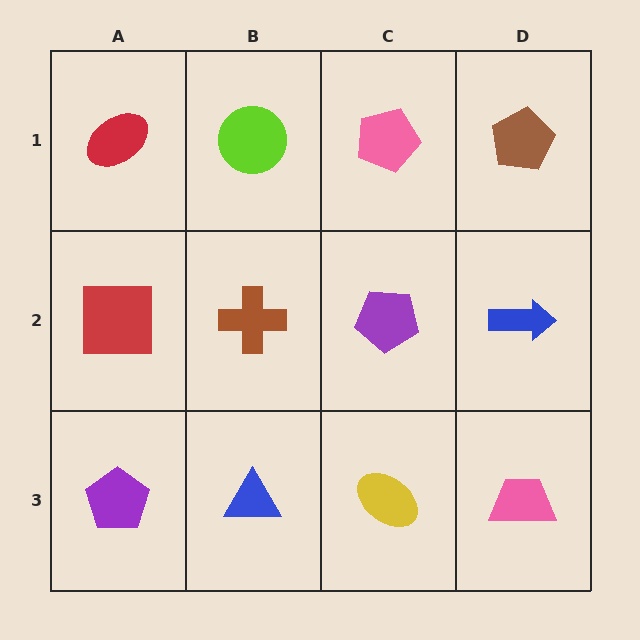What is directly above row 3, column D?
A blue arrow.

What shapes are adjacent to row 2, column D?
A brown pentagon (row 1, column D), a pink trapezoid (row 3, column D), a purple pentagon (row 2, column C).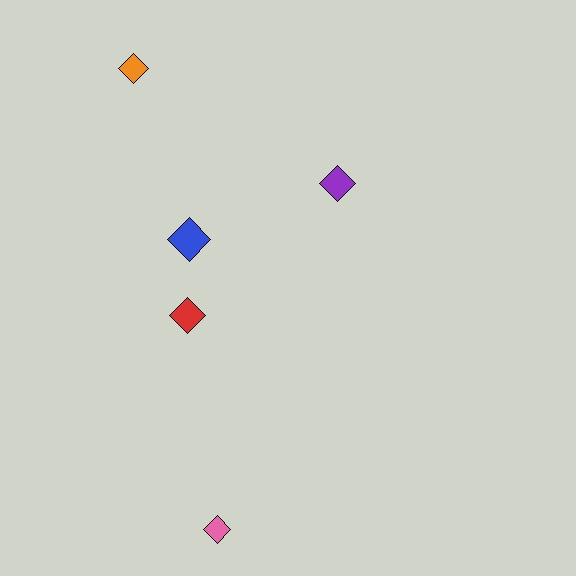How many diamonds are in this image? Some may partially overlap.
There are 5 diamonds.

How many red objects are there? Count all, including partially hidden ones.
There is 1 red object.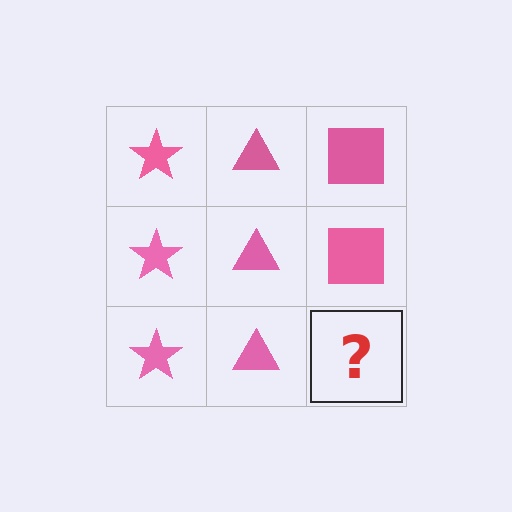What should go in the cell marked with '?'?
The missing cell should contain a pink square.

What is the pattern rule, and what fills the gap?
The rule is that each column has a consistent shape. The gap should be filled with a pink square.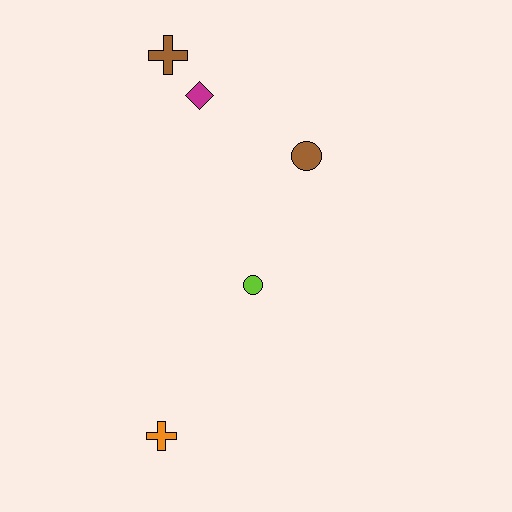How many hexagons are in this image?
There are no hexagons.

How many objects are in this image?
There are 5 objects.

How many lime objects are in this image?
There is 1 lime object.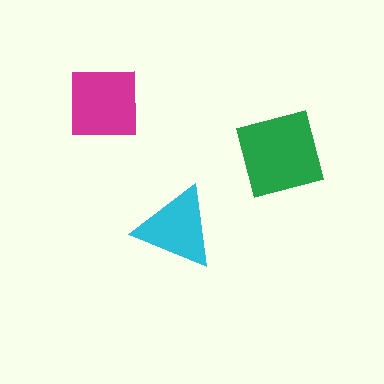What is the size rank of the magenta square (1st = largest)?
2nd.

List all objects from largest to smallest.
The green square, the magenta square, the cyan triangle.